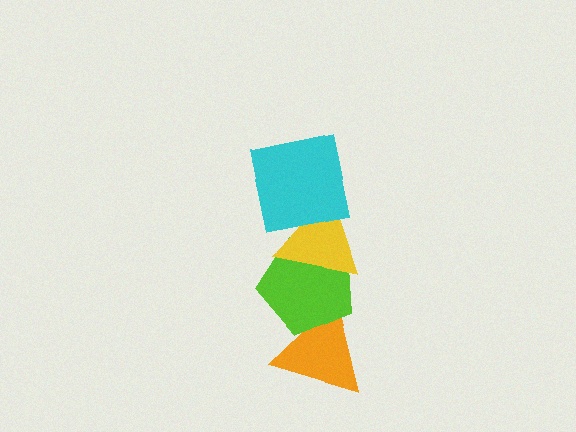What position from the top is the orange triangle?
The orange triangle is 4th from the top.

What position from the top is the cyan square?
The cyan square is 1st from the top.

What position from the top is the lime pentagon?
The lime pentagon is 3rd from the top.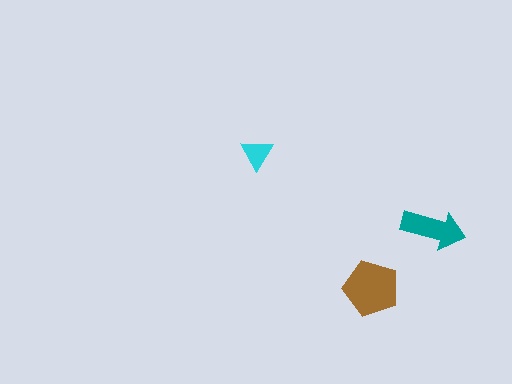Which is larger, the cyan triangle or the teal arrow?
The teal arrow.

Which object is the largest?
The brown pentagon.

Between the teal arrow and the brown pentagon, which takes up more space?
The brown pentagon.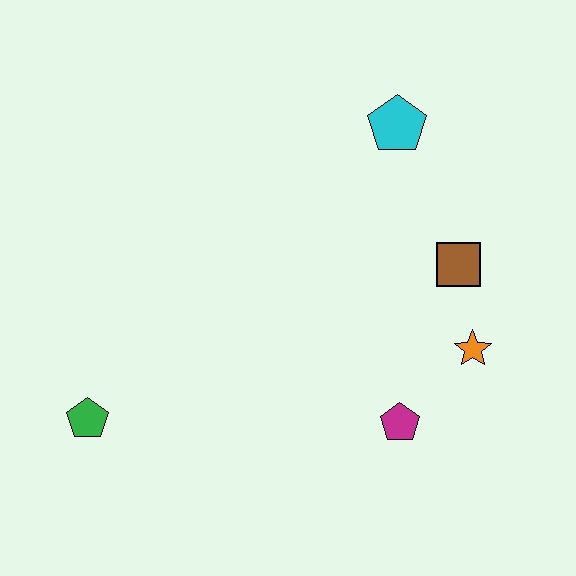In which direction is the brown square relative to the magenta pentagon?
The brown square is above the magenta pentagon.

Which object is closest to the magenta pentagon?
The orange star is closest to the magenta pentagon.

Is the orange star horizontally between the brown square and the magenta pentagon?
No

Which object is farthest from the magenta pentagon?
The green pentagon is farthest from the magenta pentagon.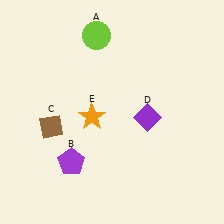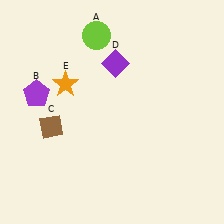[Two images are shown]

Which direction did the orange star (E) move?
The orange star (E) moved up.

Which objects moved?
The objects that moved are: the purple pentagon (B), the purple diamond (D), the orange star (E).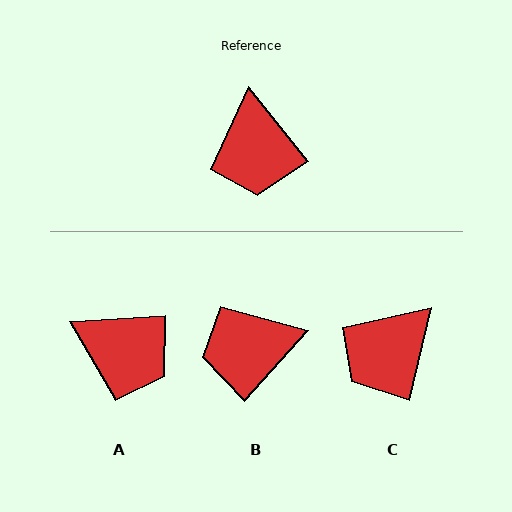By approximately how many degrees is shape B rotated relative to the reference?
Approximately 80 degrees clockwise.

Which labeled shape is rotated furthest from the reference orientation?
B, about 80 degrees away.